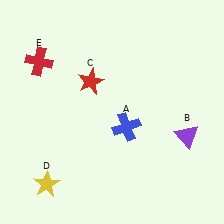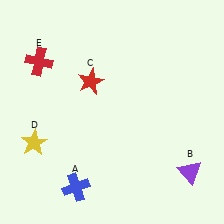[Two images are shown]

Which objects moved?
The objects that moved are: the blue cross (A), the purple triangle (B), the yellow star (D).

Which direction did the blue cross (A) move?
The blue cross (A) moved down.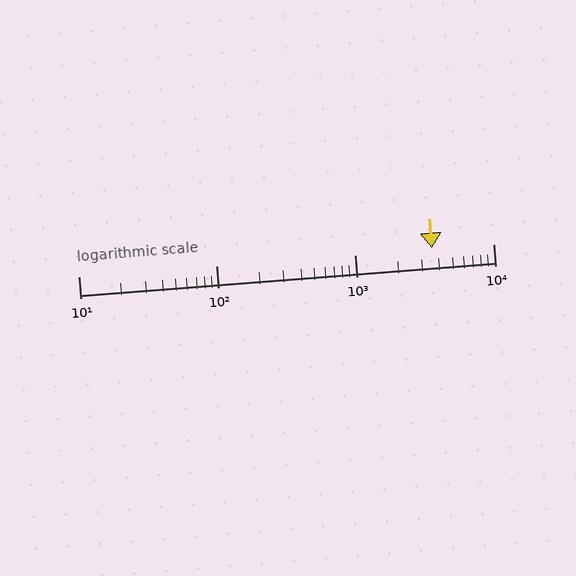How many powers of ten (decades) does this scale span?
The scale spans 3 decades, from 10 to 10000.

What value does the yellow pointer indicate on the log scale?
The pointer indicates approximately 3600.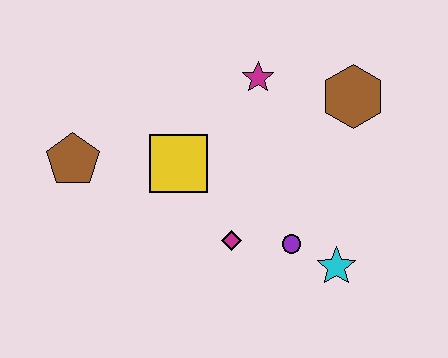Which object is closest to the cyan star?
The purple circle is closest to the cyan star.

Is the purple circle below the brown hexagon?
Yes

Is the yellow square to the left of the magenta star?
Yes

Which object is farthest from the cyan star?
The brown pentagon is farthest from the cyan star.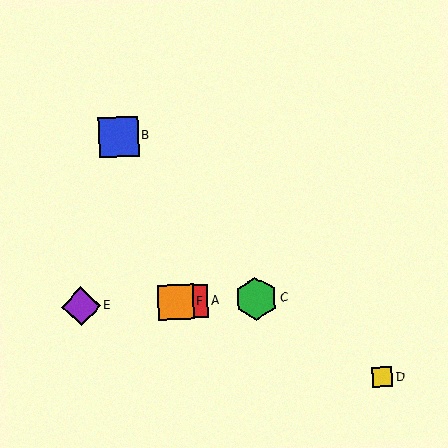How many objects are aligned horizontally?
4 objects (A, C, E, F) are aligned horizontally.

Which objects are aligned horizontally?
Objects A, C, E, F are aligned horizontally.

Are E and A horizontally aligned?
Yes, both are at y≈306.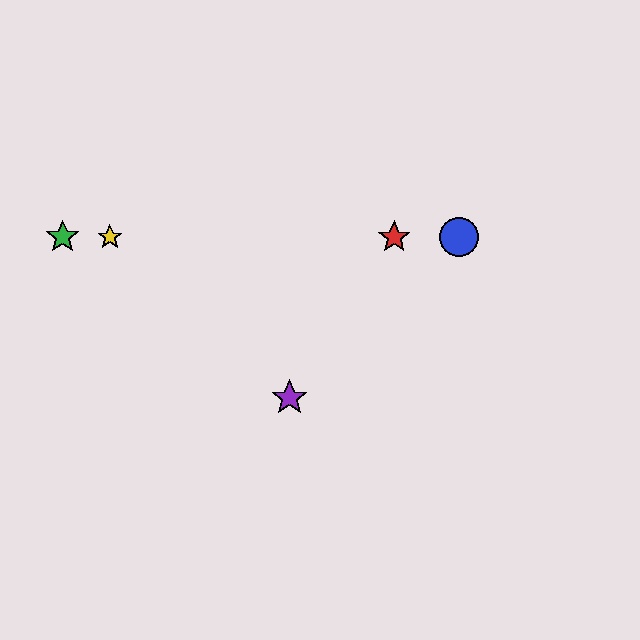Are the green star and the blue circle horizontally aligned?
Yes, both are at y≈237.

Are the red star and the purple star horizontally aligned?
No, the red star is at y≈237 and the purple star is at y≈398.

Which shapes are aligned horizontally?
The red star, the blue circle, the green star, the yellow star are aligned horizontally.